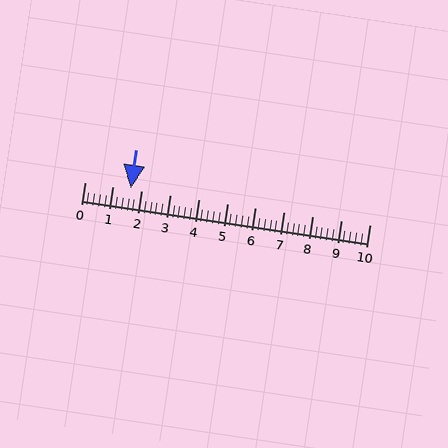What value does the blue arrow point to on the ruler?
The blue arrow points to approximately 1.6.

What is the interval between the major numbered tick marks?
The major tick marks are spaced 1 units apart.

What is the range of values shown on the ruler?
The ruler shows values from 0 to 10.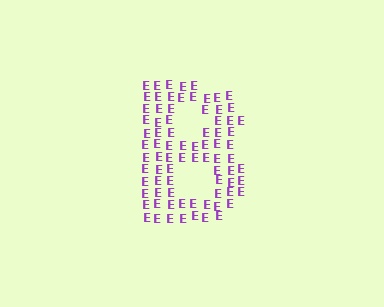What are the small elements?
The small elements are letter E's.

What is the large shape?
The large shape is the letter B.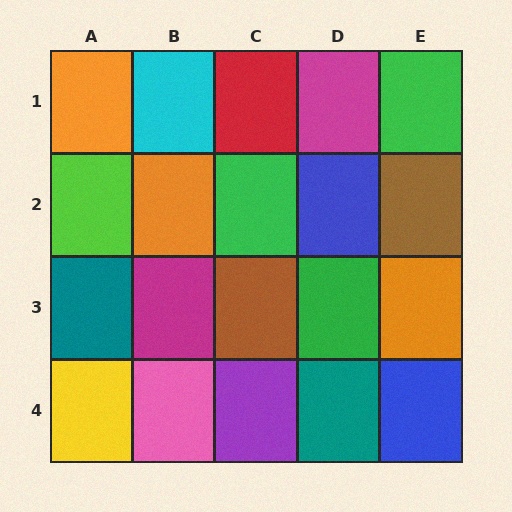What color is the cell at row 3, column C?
Brown.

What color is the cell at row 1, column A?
Orange.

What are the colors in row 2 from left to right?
Lime, orange, green, blue, brown.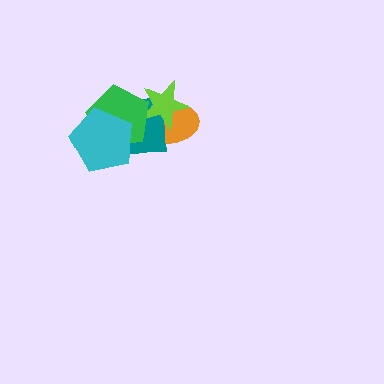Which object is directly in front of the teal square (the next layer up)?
The lime star is directly in front of the teal square.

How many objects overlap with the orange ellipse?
3 objects overlap with the orange ellipse.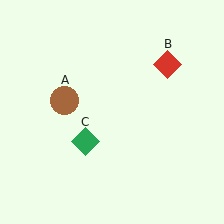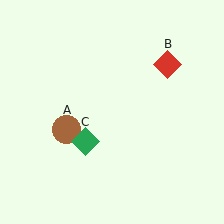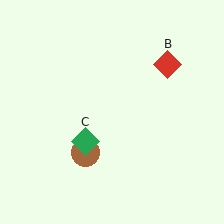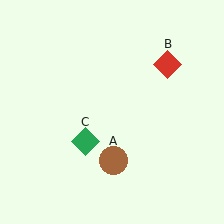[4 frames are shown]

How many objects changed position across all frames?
1 object changed position: brown circle (object A).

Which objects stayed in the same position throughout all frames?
Red diamond (object B) and green diamond (object C) remained stationary.